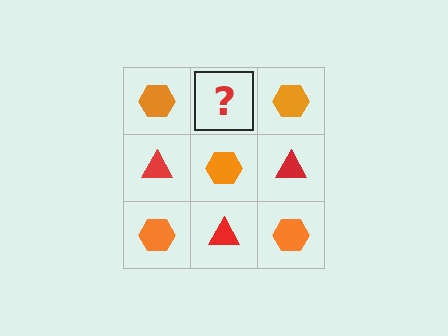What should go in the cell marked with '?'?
The missing cell should contain a red triangle.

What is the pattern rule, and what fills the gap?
The rule is that it alternates orange hexagon and red triangle in a checkerboard pattern. The gap should be filled with a red triangle.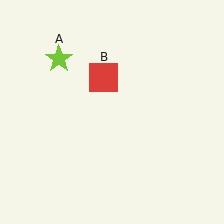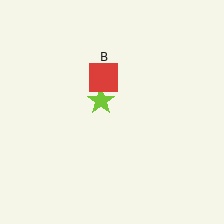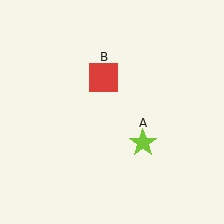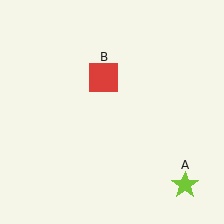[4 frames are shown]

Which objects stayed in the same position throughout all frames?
Red square (object B) remained stationary.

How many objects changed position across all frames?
1 object changed position: lime star (object A).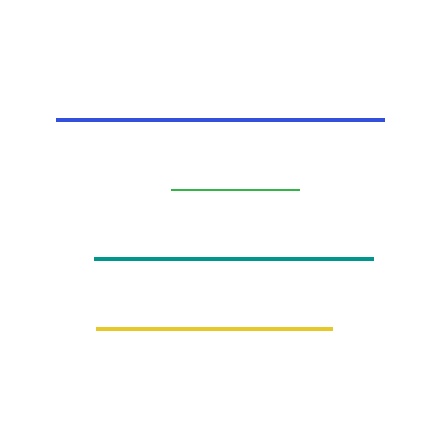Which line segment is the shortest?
The green line is the shortest at approximately 128 pixels.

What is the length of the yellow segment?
The yellow segment is approximately 236 pixels long.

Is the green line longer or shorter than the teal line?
The teal line is longer than the green line.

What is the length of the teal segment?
The teal segment is approximately 279 pixels long.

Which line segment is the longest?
The blue line is the longest at approximately 328 pixels.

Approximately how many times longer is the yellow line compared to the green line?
The yellow line is approximately 1.8 times the length of the green line.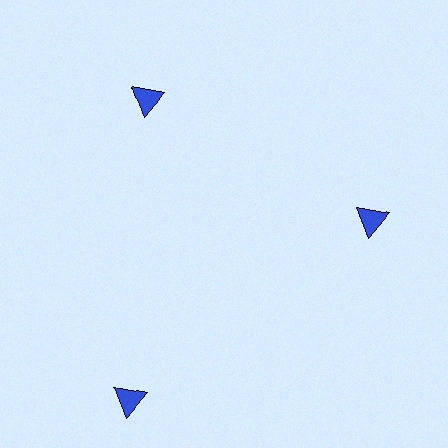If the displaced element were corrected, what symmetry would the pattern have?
It would have 3-fold rotational symmetry — the pattern would map onto itself every 120 degrees.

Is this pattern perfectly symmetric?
No. The 3 blue triangles are arranged in a ring, but one element near the 7 o'clock position is pushed outward from the center, breaking the 3-fold rotational symmetry.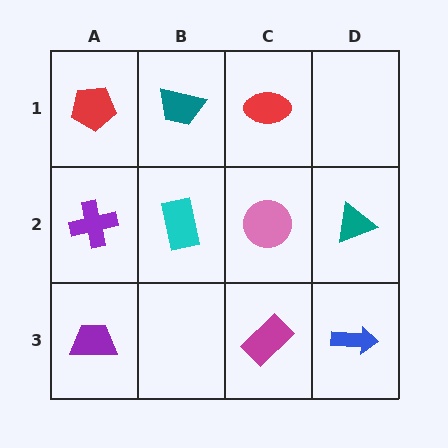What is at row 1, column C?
A red ellipse.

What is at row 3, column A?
A purple trapezoid.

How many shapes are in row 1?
3 shapes.